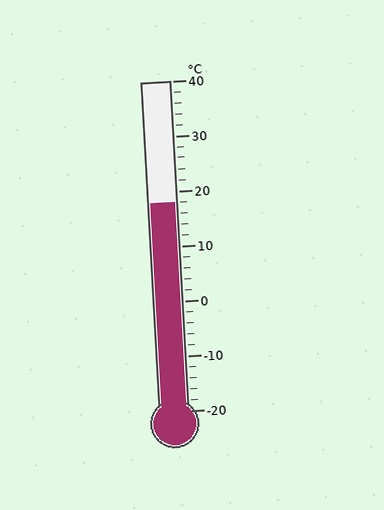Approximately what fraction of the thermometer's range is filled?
The thermometer is filled to approximately 65% of its range.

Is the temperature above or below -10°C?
The temperature is above -10°C.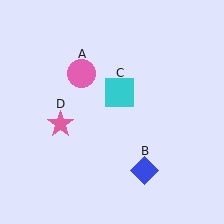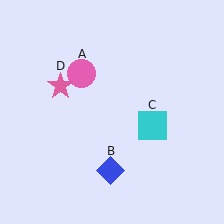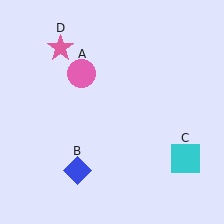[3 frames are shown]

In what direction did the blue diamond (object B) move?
The blue diamond (object B) moved left.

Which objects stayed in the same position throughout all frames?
Pink circle (object A) remained stationary.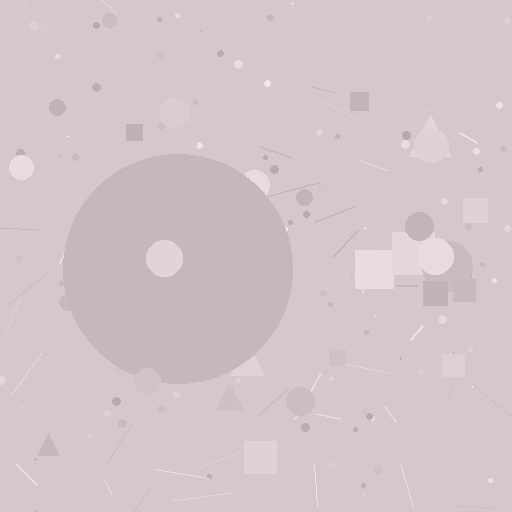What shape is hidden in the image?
A circle is hidden in the image.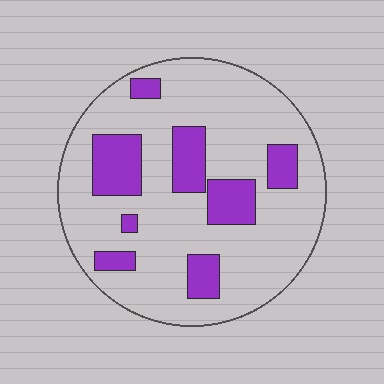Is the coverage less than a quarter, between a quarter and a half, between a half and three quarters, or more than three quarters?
Less than a quarter.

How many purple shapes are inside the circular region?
8.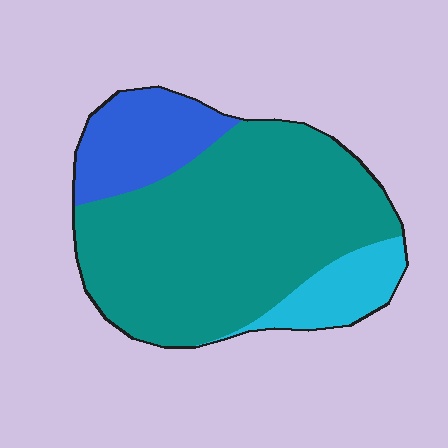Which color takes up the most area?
Teal, at roughly 70%.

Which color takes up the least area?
Cyan, at roughly 10%.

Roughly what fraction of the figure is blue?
Blue covers about 20% of the figure.